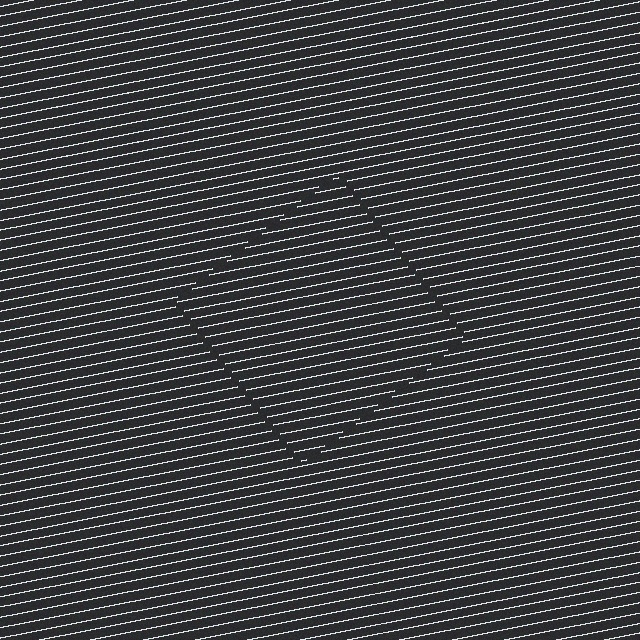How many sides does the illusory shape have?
4 sides — the line-ends trace a square.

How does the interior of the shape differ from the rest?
The interior of the shape contains the same grating, shifted by half a period — the contour is defined by the phase discontinuity where line-ends from the inner and outer gratings abut.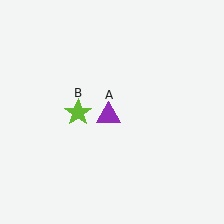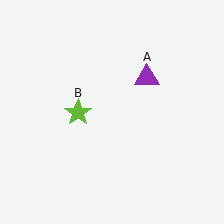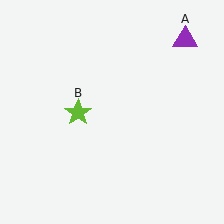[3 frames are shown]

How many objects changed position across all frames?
1 object changed position: purple triangle (object A).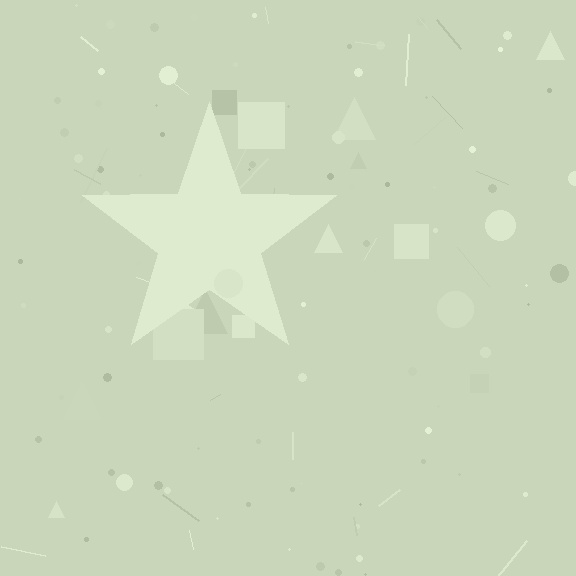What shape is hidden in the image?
A star is hidden in the image.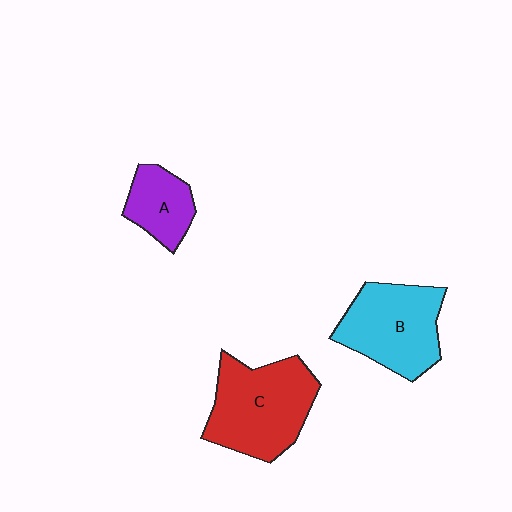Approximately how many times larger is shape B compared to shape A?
Approximately 1.8 times.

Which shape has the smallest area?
Shape A (purple).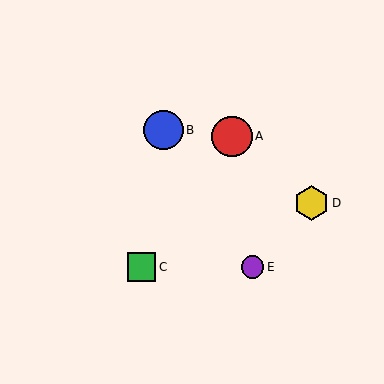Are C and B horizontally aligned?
No, C is at y≈267 and B is at y≈130.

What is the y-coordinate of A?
Object A is at y≈136.